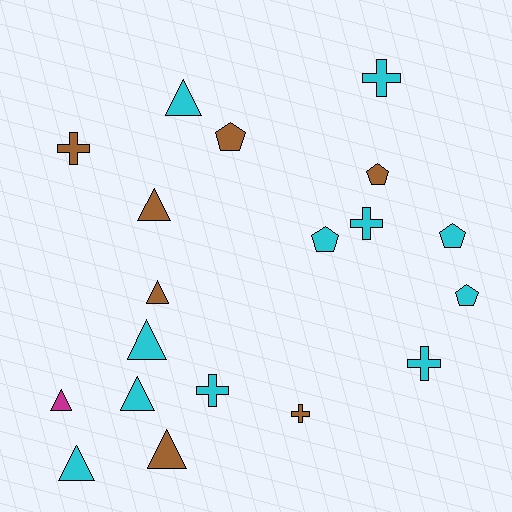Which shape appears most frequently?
Triangle, with 8 objects.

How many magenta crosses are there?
There are no magenta crosses.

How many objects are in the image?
There are 19 objects.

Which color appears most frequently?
Cyan, with 11 objects.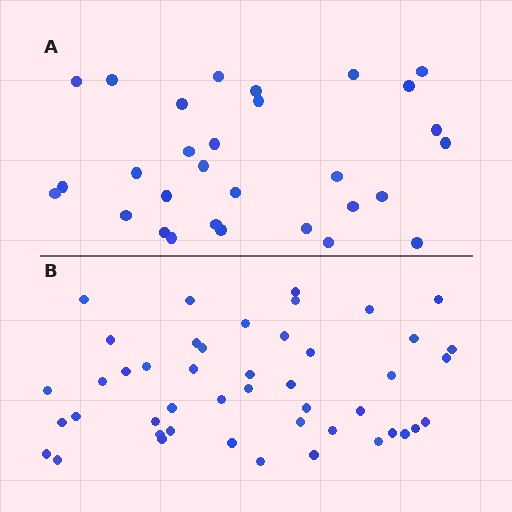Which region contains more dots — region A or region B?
Region B (the bottom region) has more dots.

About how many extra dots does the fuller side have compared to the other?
Region B has approximately 15 more dots than region A.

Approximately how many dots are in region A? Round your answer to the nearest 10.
About 30 dots.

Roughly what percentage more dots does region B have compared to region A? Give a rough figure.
About 55% more.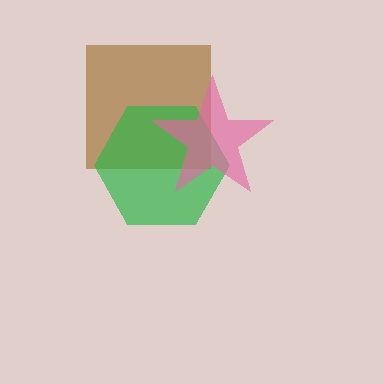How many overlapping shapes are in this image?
There are 3 overlapping shapes in the image.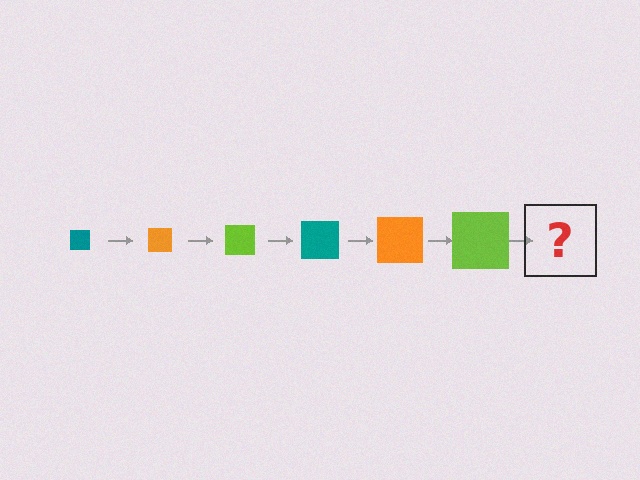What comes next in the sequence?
The next element should be a teal square, larger than the previous one.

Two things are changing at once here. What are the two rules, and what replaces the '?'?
The two rules are that the square grows larger each step and the color cycles through teal, orange, and lime. The '?' should be a teal square, larger than the previous one.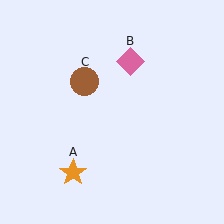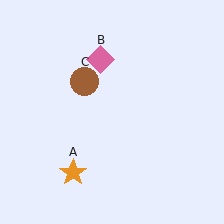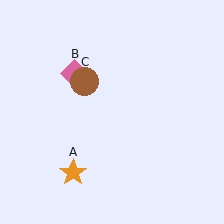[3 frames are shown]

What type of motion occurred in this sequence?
The pink diamond (object B) rotated counterclockwise around the center of the scene.